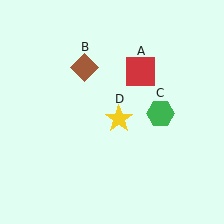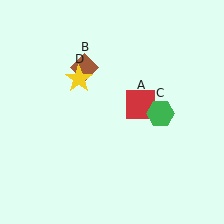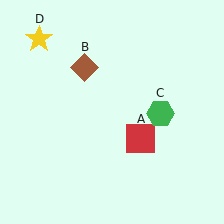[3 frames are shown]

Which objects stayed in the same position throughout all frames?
Brown diamond (object B) and green hexagon (object C) remained stationary.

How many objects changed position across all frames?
2 objects changed position: red square (object A), yellow star (object D).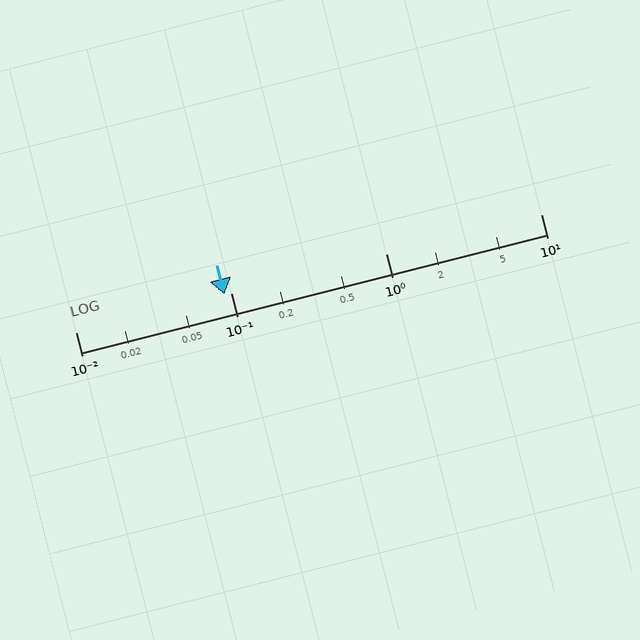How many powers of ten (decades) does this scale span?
The scale spans 3 decades, from 0.01 to 10.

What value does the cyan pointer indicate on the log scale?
The pointer indicates approximately 0.091.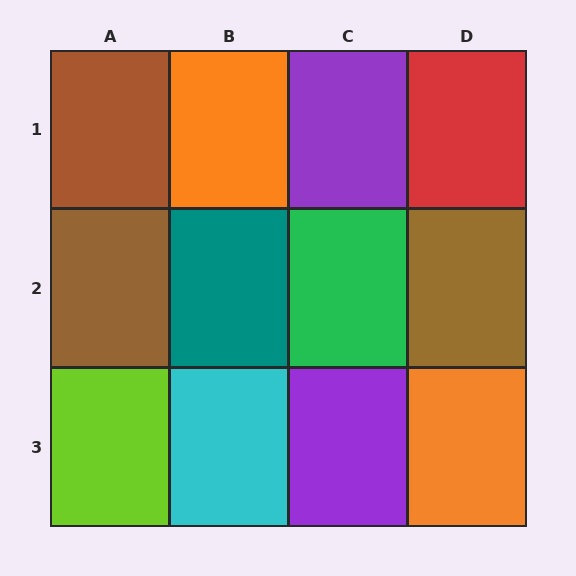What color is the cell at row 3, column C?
Purple.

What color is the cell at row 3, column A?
Lime.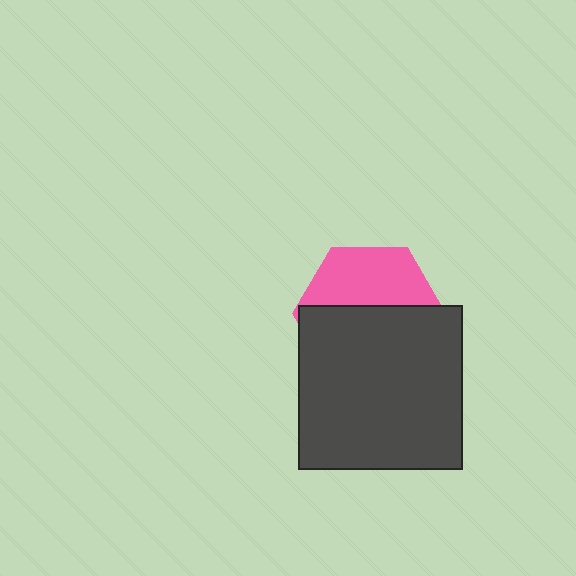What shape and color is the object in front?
The object in front is a dark gray square.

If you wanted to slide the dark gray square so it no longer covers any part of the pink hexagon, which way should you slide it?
Slide it down — that is the most direct way to separate the two shapes.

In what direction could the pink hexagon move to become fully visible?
The pink hexagon could move up. That would shift it out from behind the dark gray square entirely.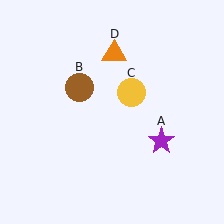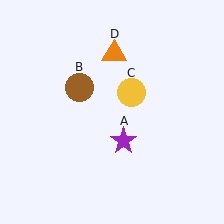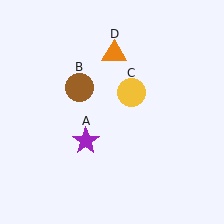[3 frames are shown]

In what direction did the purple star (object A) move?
The purple star (object A) moved left.